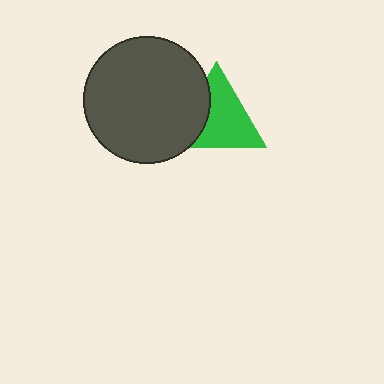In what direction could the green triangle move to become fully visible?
The green triangle could move right. That would shift it out from behind the dark gray circle entirely.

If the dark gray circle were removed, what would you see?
You would see the complete green triangle.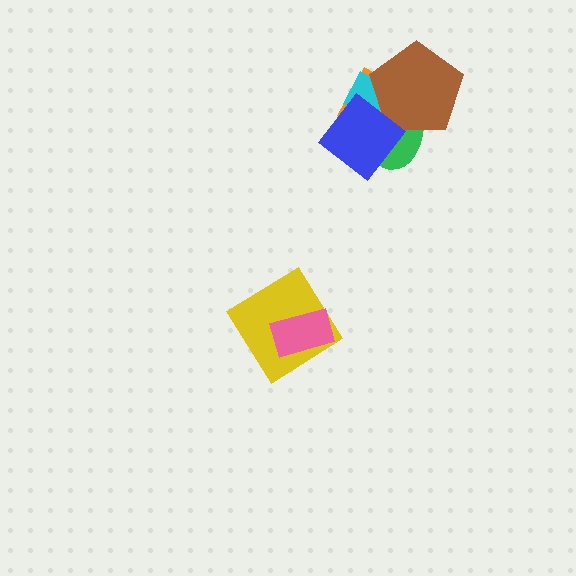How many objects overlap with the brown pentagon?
3 objects overlap with the brown pentagon.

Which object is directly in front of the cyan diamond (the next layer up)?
The brown pentagon is directly in front of the cyan diamond.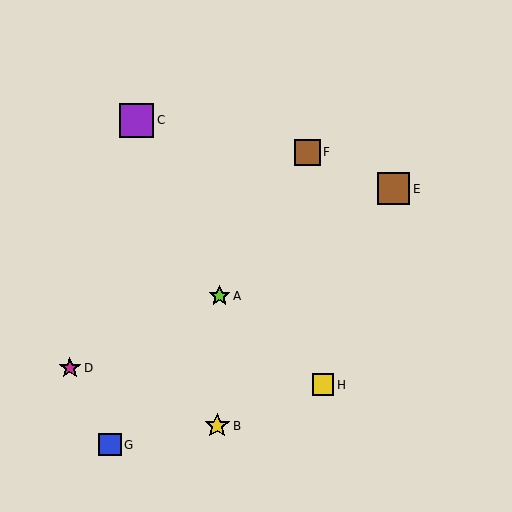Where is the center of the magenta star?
The center of the magenta star is at (70, 368).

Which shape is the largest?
The purple square (labeled C) is the largest.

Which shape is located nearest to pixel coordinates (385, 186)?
The brown square (labeled E) at (394, 189) is nearest to that location.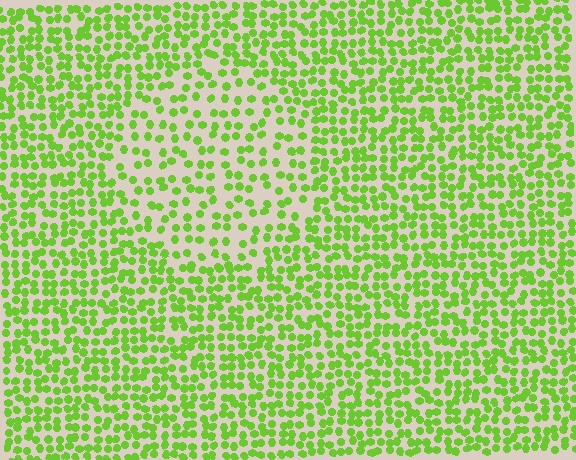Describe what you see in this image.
The image contains small lime elements arranged at two different densities. A circle-shaped region is visible where the elements are less densely packed than the surrounding area.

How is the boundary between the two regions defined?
The boundary is defined by a change in element density (approximately 1.8x ratio). All elements are the same color, size, and shape.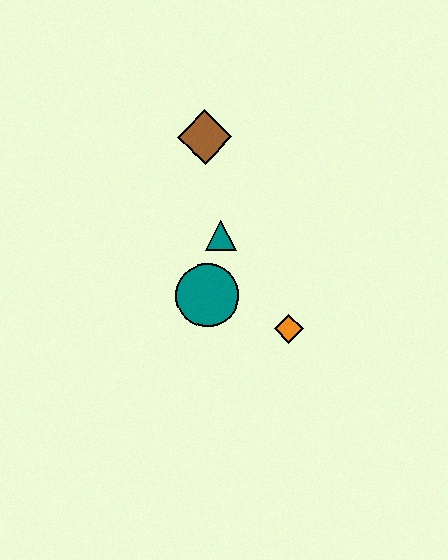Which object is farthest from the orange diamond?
The brown diamond is farthest from the orange diamond.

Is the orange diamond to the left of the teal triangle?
No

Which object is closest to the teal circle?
The teal triangle is closest to the teal circle.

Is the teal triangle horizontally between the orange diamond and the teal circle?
Yes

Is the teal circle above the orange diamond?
Yes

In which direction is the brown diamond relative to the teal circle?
The brown diamond is above the teal circle.